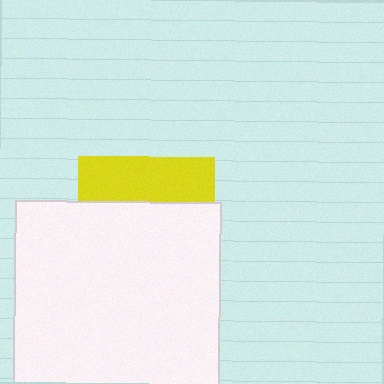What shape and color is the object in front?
The object in front is a white rectangle.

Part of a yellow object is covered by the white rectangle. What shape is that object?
It is a square.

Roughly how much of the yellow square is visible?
A small part of it is visible (roughly 32%).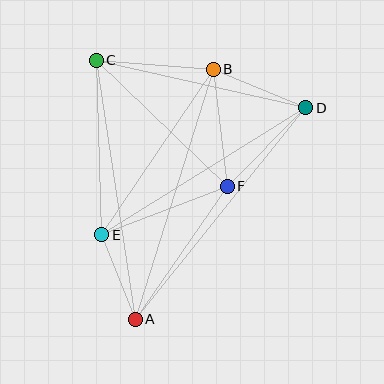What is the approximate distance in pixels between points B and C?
The distance between B and C is approximately 118 pixels.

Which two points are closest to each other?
Points A and E are closest to each other.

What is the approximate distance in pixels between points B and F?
The distance between B and F is approximately 118 pixels.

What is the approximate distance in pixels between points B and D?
The distance between B and D is approximately 100 pixels.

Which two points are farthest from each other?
Points A and D are farthest from each other.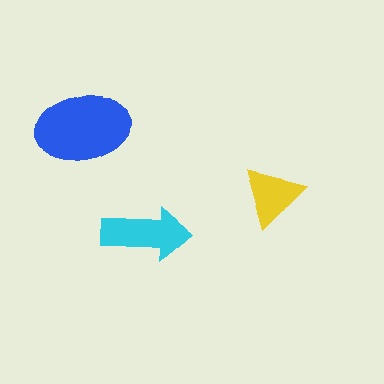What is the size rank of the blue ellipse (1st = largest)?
1st.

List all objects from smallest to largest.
The yellow triangle, the cyan arrow, the blue ellipse.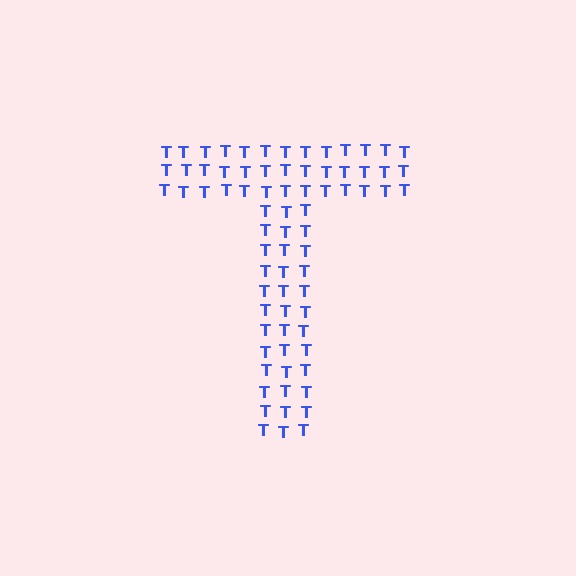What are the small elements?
The small elements are letter T's.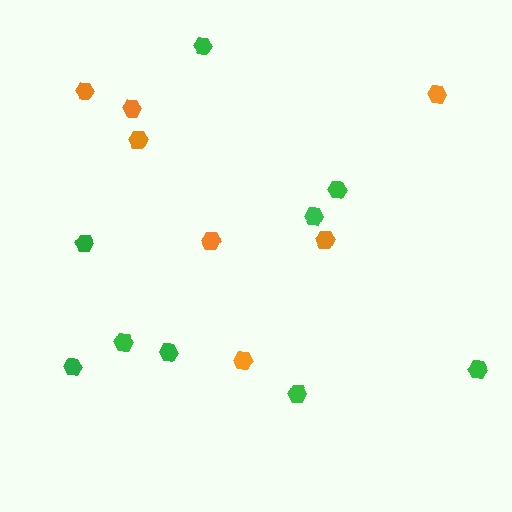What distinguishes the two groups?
There are 2 groups: one group of orange hexagons (7) and one group of green hexagons (9).